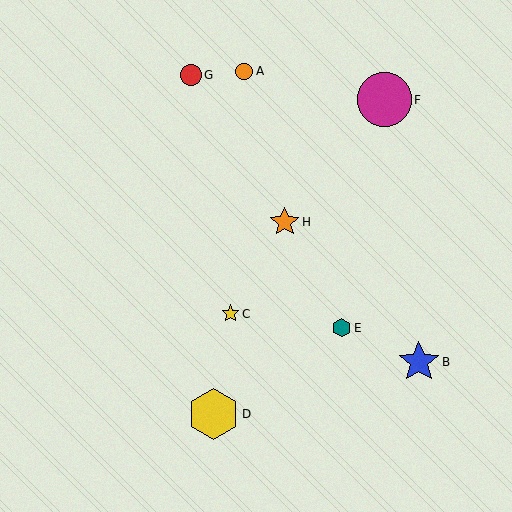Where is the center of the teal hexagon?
The center of the teal hexagon is at (342, 328).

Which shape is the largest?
The magenta circle (labeled F) is the largest.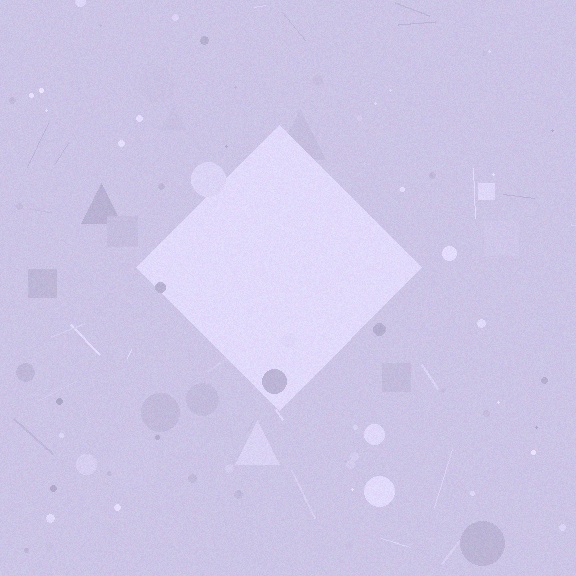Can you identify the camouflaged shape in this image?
The camouflaged shape is a diamond.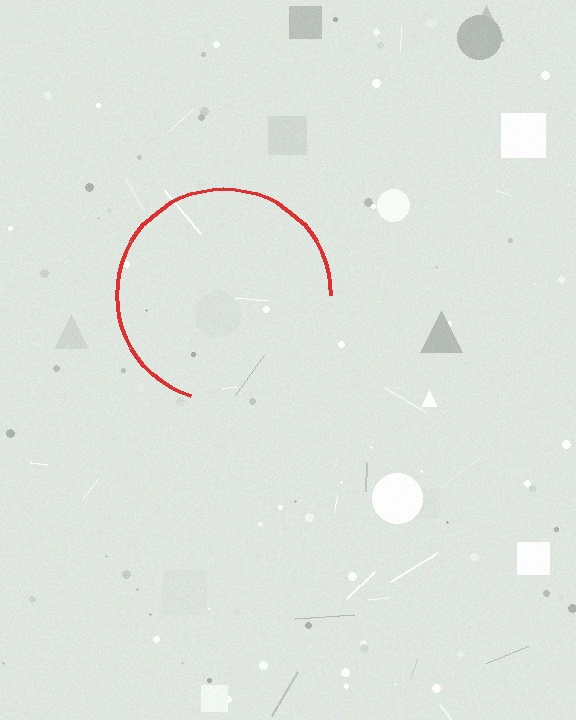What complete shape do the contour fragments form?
The contour fragments form a circle.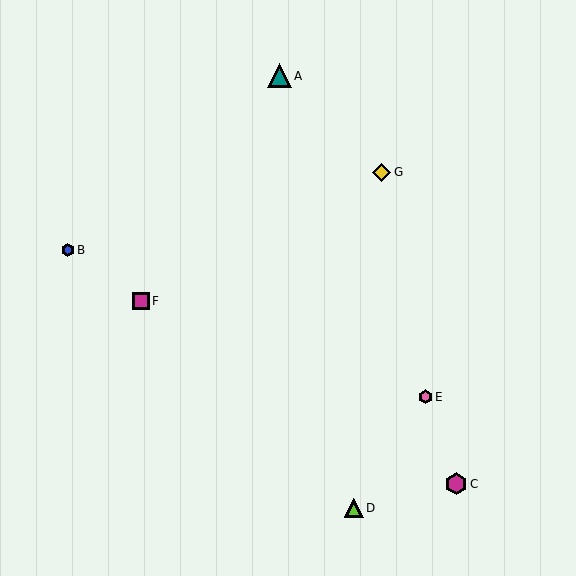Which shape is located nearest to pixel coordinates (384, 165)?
The yellow diamond (labeled G) at (382, 172) is nearest to that location.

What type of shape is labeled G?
Shape G is a yellow diamond.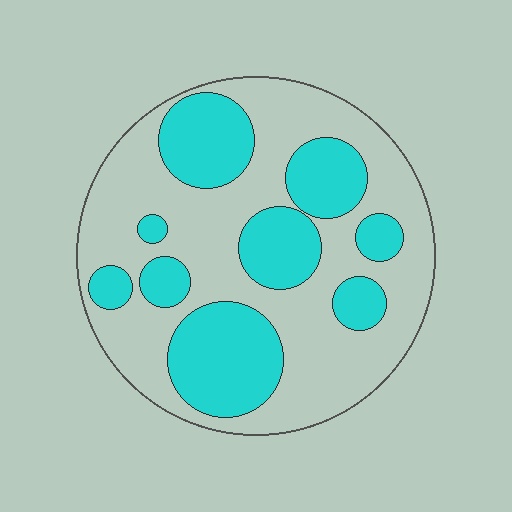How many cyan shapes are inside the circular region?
9.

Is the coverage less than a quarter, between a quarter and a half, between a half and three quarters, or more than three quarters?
Between a quarter and a half.